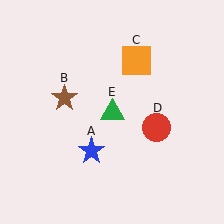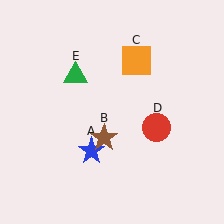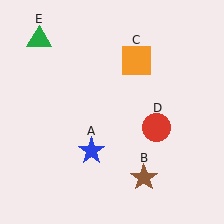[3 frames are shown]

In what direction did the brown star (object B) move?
The brown star (object B) moved down and to the right.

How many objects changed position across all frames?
2 objects changed position: brown star (object B), green triangle (object E).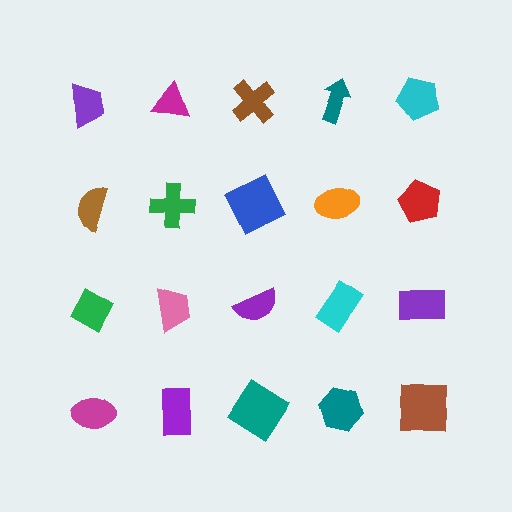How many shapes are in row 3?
5 shapes.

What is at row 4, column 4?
A teal hexagon.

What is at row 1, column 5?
A cyan pentagon.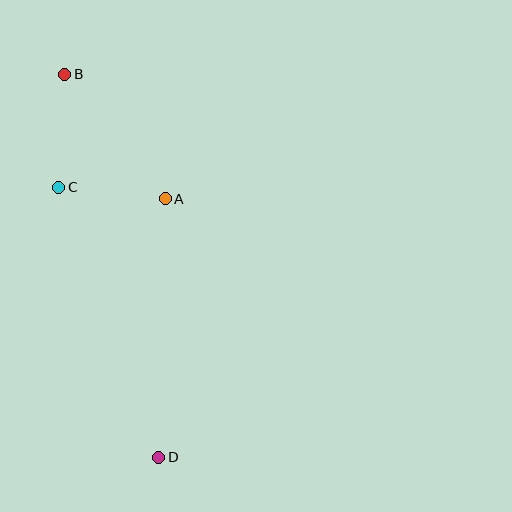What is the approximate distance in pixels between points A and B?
The distance between A and B is approximately 160 pixels.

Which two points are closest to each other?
Points A and C are closest to each other.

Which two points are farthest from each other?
Points B and D are farthest from each other.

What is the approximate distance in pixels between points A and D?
The distance between A and D is approximately 258 pixels.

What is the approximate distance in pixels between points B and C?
The distance between B and C is approximately 113 pixels.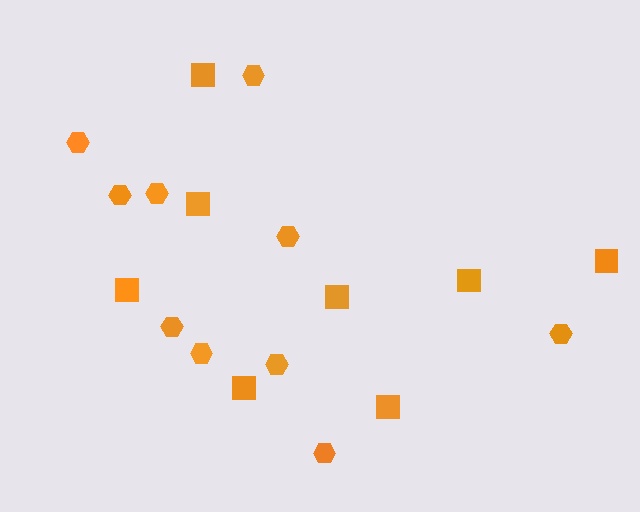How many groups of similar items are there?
There are 2 groups: one group of squares (8) and one group of hexagons (10).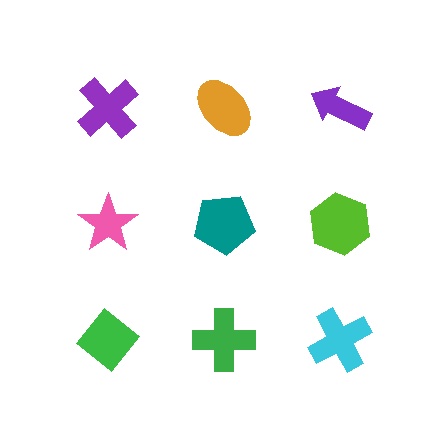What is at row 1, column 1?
A purple cross.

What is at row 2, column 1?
A pink star.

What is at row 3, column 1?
A green diamond.